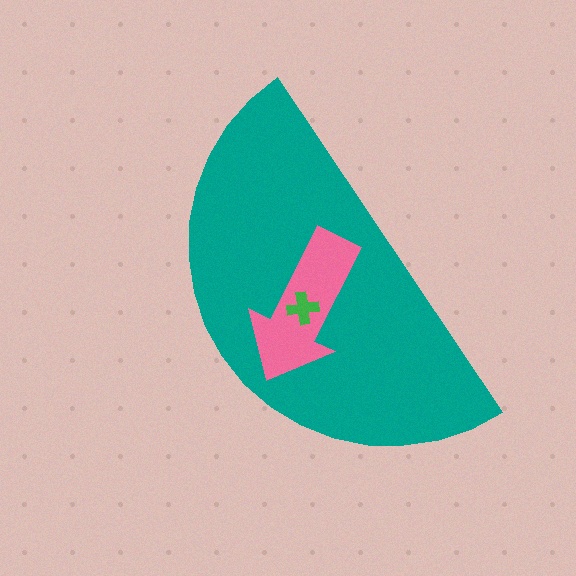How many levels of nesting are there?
3.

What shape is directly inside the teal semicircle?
The pink arrow.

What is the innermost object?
The green cross.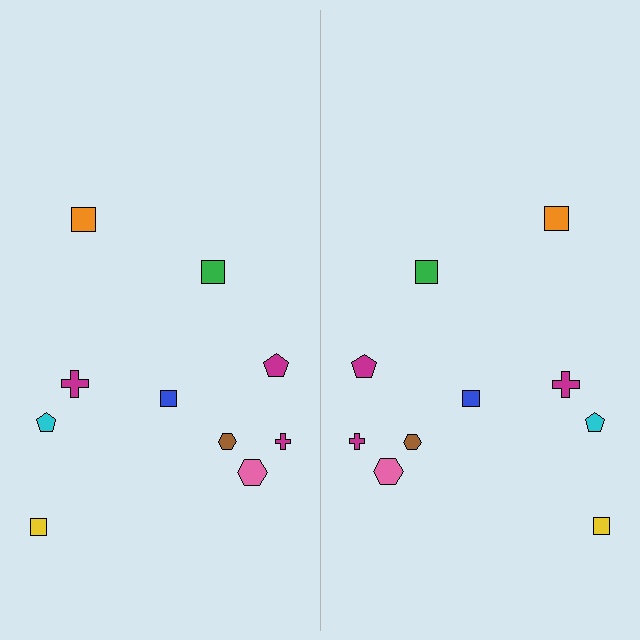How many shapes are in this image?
There are 20 shapes in this image.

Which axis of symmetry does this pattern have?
The pattern has a vertical axis of symmetry running through the center of the image.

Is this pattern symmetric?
Yes, this pattern has bilateral (reflection) symmetry.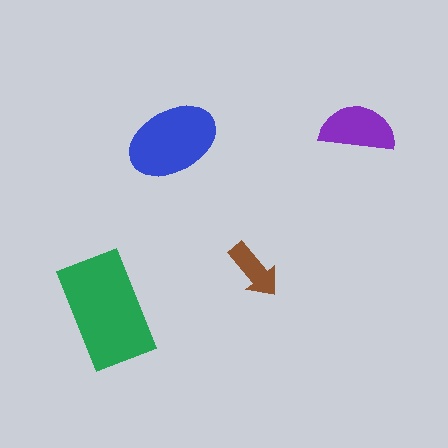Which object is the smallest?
The brown arrow.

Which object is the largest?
The green rectangle.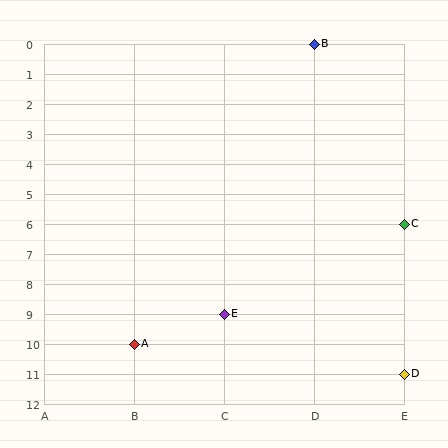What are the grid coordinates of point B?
Point B is at grid coordinates (D, 0).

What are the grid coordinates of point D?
Point D is at grid coordinates (E, 11).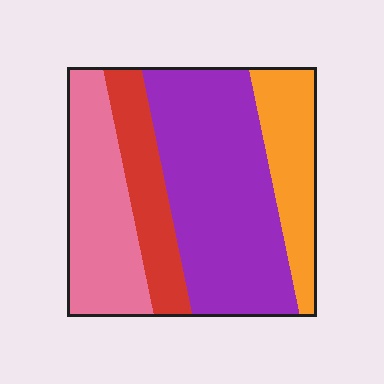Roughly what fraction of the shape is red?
Red takes up less than a sixth of the shape.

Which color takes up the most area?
Purple, at roughly 45%.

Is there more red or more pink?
Pink.